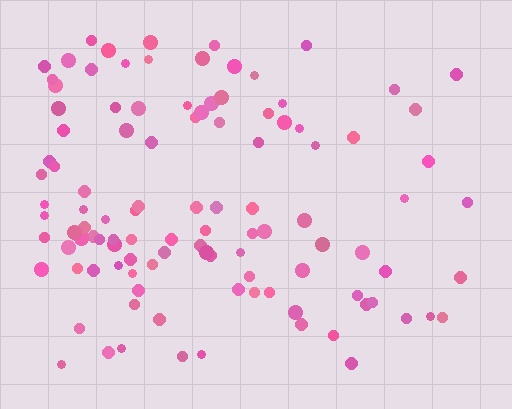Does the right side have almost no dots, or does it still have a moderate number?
Still a moderate number, just noticeably fewer than the left.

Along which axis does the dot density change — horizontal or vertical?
Horizontal.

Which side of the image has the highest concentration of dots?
The left.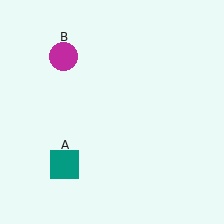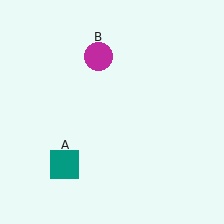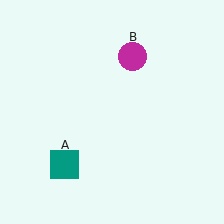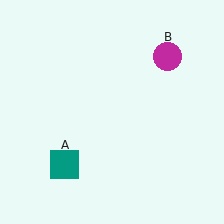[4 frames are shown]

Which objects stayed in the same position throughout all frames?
Teal square (object A) remained stationary.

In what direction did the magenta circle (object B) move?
The magenta circle (object B) moved right.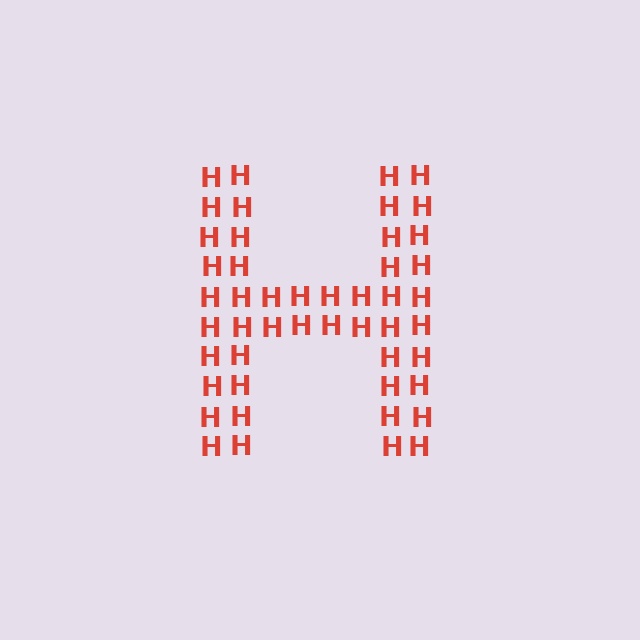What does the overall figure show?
The overall figure shows the letter H.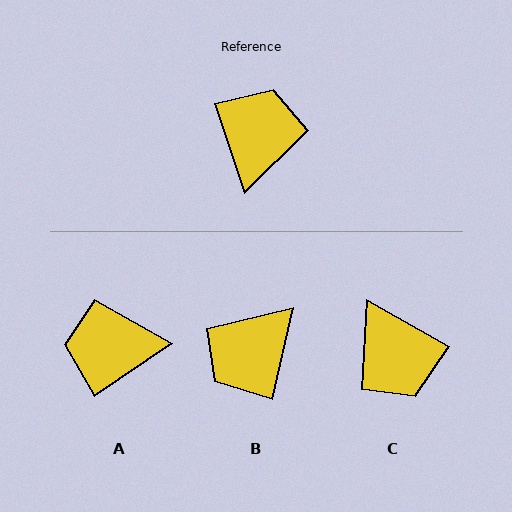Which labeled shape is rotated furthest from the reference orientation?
B, about 148 degrees away.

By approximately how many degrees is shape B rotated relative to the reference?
Approximately 148 degrees counter-clockwise.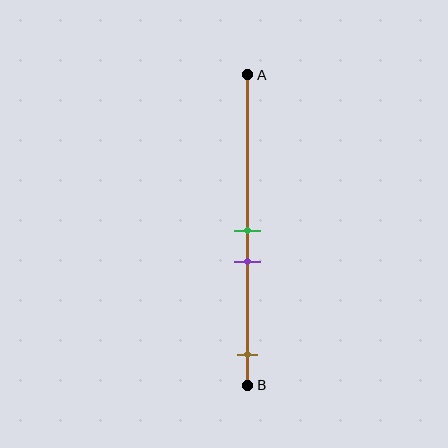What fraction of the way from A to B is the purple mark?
The purple mark is approximately 60% (0.6) of the way from A to B.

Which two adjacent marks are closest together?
The green and purple marks are the closest adjacent pair.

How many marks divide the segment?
There are 3 marks dividing the segment.